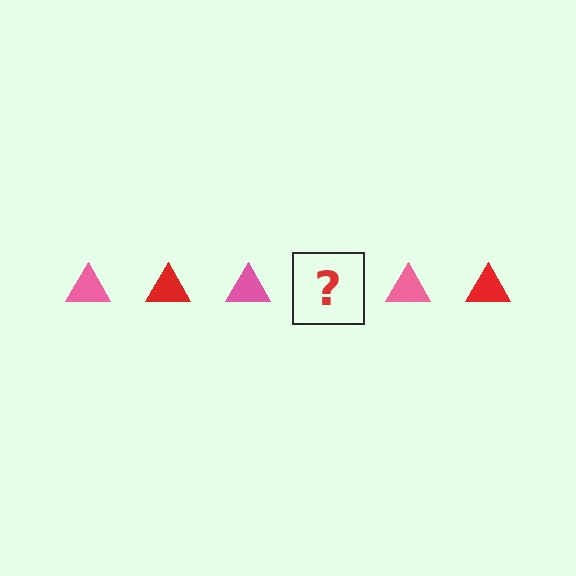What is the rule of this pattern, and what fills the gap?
The rule is that the pattern cycles through pink, red triangles. The gap should be filled with a red triangle.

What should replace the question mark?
The question mark should be replaced with a red triangle.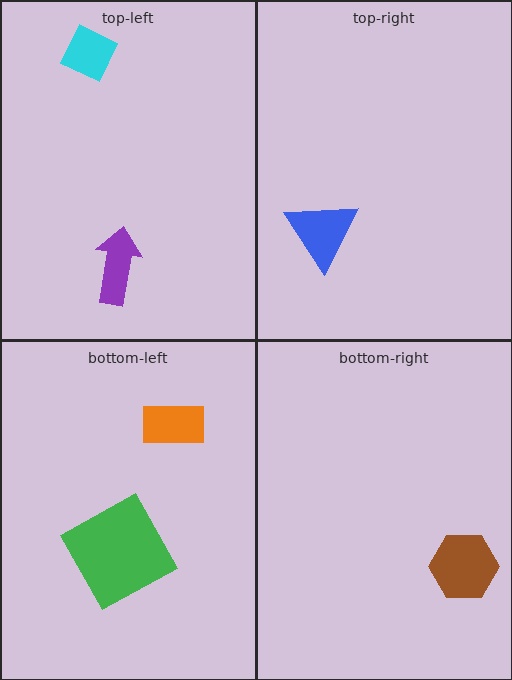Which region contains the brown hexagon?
The bottom-right region.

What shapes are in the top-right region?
The blue triangle.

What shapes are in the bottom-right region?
The brown hexagon.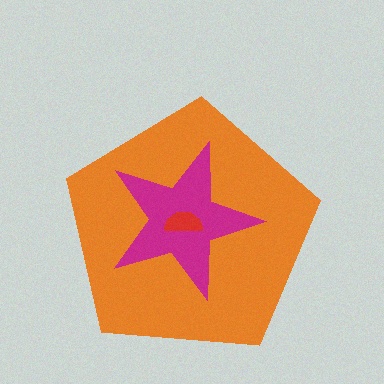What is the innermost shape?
The red semicircle.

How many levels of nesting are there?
3.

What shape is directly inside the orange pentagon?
The magenta star.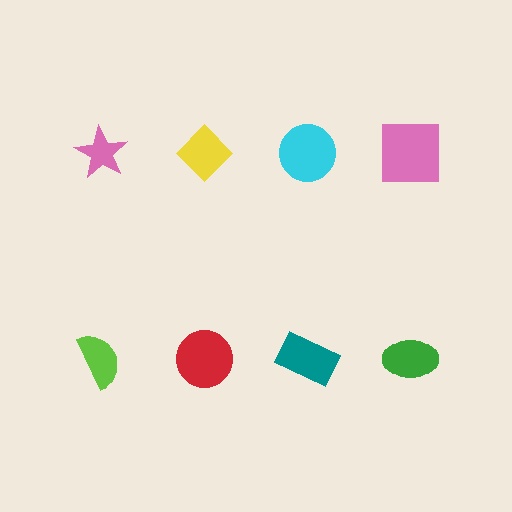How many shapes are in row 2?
4 shapes.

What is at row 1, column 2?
A yellow diamond.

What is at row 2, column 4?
A green ellipse.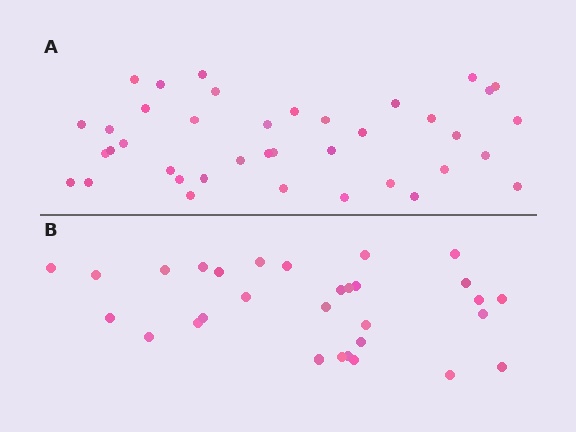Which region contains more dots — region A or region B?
Region A (the top region) has more dots.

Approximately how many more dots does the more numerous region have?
Region A has roughly 8 or so more dots than region B.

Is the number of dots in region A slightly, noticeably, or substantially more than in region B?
Region A has noticeably more, but not dramatically so. The ratio is roughly 1.3 to 1.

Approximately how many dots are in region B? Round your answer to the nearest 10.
About 30 dots.